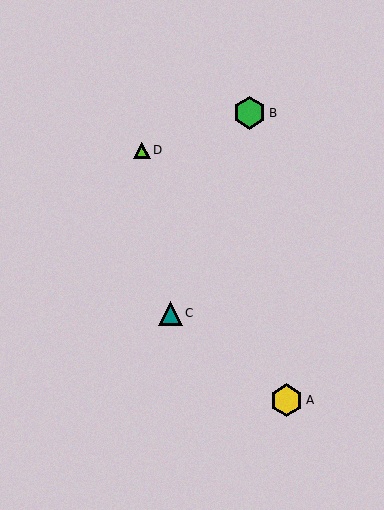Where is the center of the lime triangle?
The center of the lime triangle is at (142, 150).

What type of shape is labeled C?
Shape C is a teal triangle.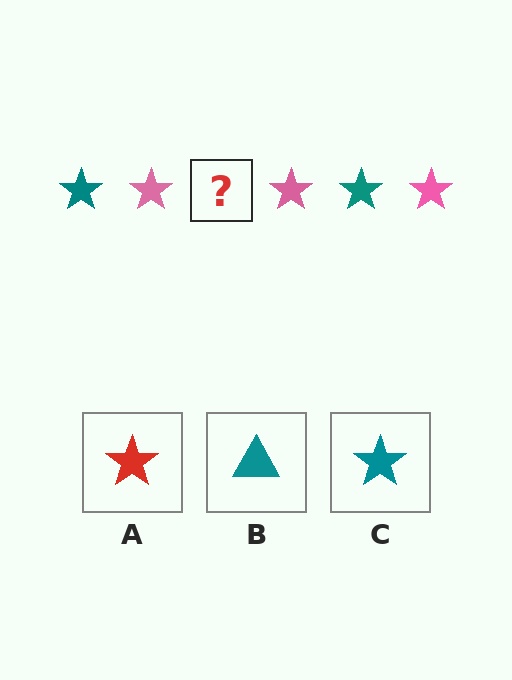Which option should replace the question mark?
Option C.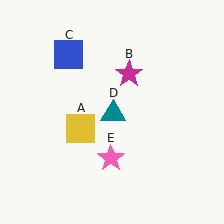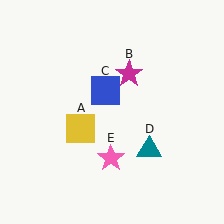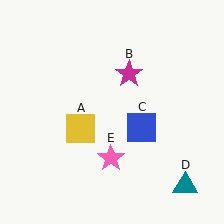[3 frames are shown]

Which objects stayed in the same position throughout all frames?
Yellow square (object A) and magenta star (object B) and pink star (object E) remained stationary.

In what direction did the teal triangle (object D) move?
The teal triangle (object D) moved down and to the right.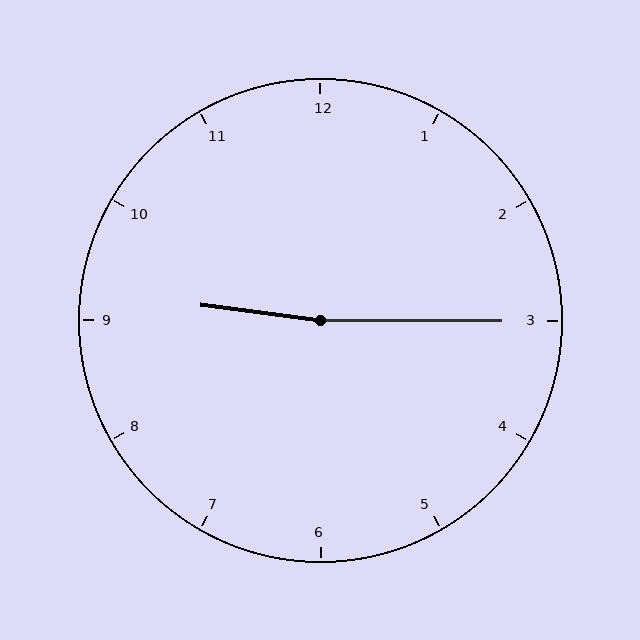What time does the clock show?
9:15.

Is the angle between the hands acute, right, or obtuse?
It is obtuse.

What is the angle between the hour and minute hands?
Approximately 172 degrees.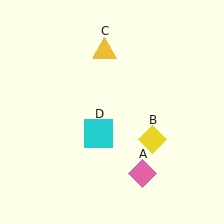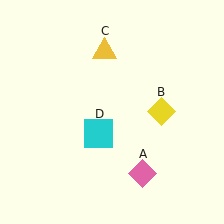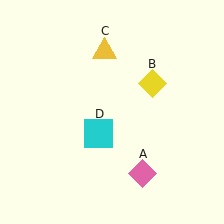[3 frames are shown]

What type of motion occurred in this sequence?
The yellow diamond (object B) rotated counterclockwise around the center of the scene.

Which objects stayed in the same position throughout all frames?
Pink diamond (object A) and yellow triangle (object C) and cyan square (object D) remained stationary.